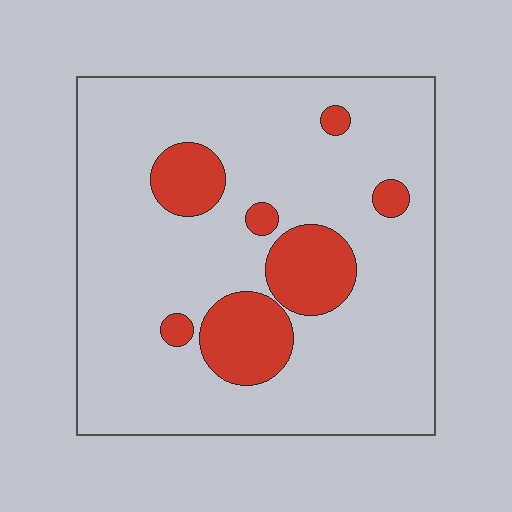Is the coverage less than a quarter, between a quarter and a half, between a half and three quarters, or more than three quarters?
Less than a quarter.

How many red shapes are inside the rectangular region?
7.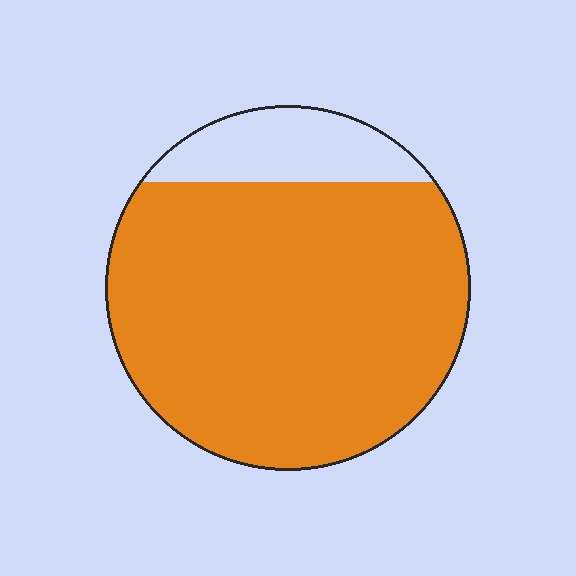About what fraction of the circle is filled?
About five sixths (5/6).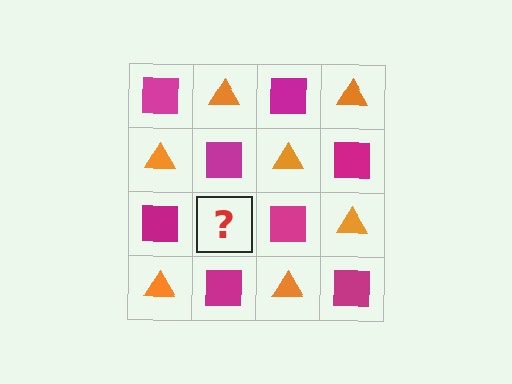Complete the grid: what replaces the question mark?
The question mark should be replaced with an orange triangle.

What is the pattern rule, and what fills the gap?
The rule is that it alternates magenta square and orange triangle in a checkerboard pattern. The gap should be filled with an orange triangle.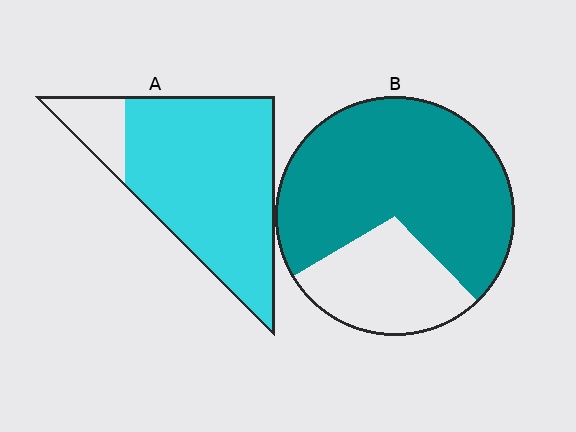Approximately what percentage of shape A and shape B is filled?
A is approximately 85% and B is approximately 70%.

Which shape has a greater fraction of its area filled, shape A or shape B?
Shape A.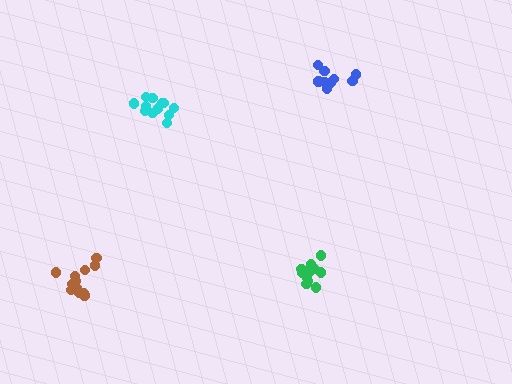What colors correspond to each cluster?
The clusters are colored: blue, brown, green, cyan.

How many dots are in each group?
Group 1: 9 dots, Group 2: 12 dots, Group 3: 12 dots, Group 4: 12 dots (45 total).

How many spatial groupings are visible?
There are 4 spatial groupings.